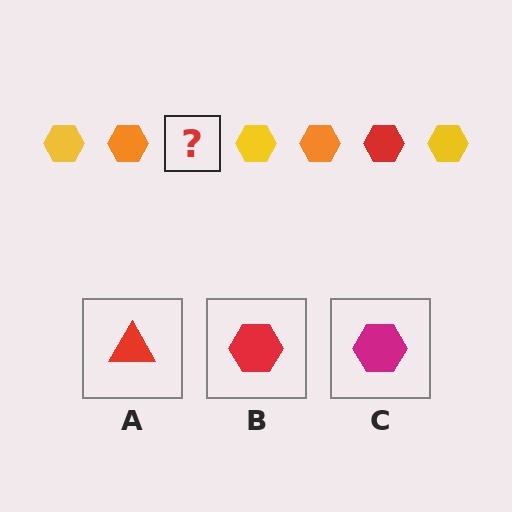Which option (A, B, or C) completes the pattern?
B.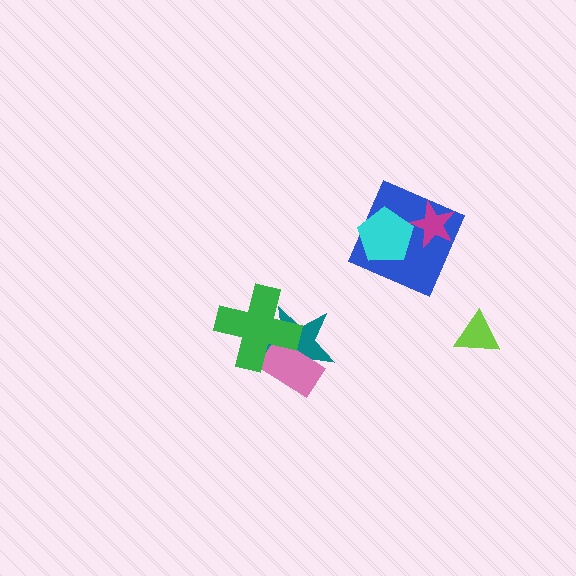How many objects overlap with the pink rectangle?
2 objects overlap with the pink rectangle.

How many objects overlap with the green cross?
2 objects overlap with the green cross.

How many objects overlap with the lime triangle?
0 objects overlap with the lime triangle.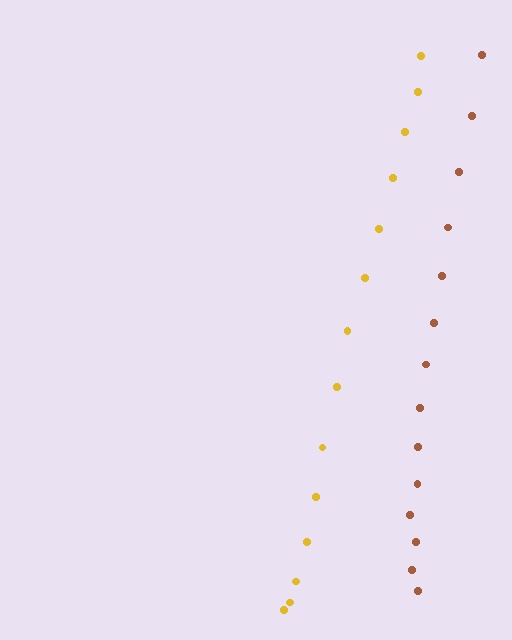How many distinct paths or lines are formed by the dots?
There are 2 distinct paths.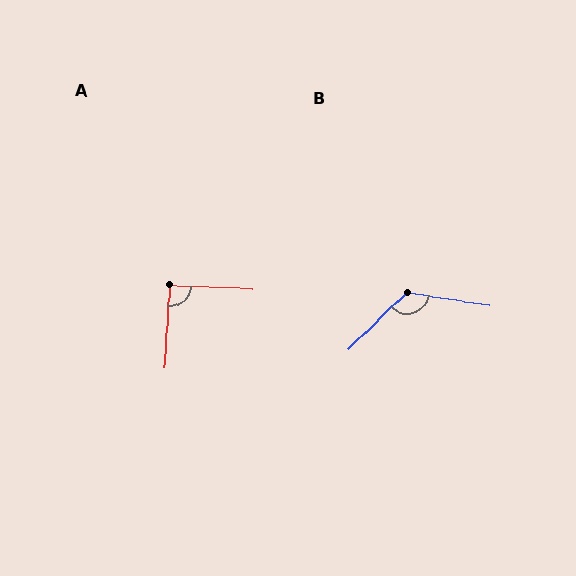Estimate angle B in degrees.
Approximately 127 degrees.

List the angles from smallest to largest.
A (91°), B (127°).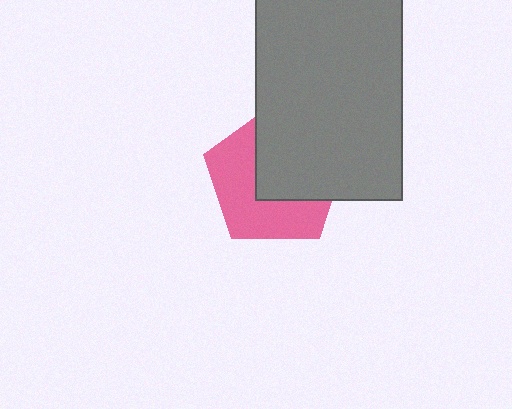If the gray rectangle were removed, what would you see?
You would see the complete pink pentagon.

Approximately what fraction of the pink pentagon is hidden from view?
Roughly 49% of the pink pentagon is hidden behind the gray rectangle.